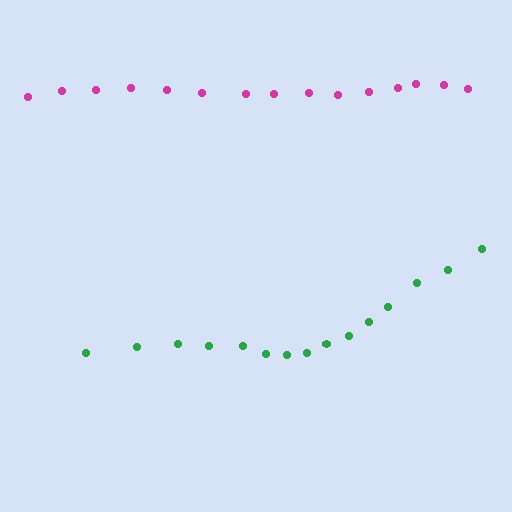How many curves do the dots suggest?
There are 2 distinct paths.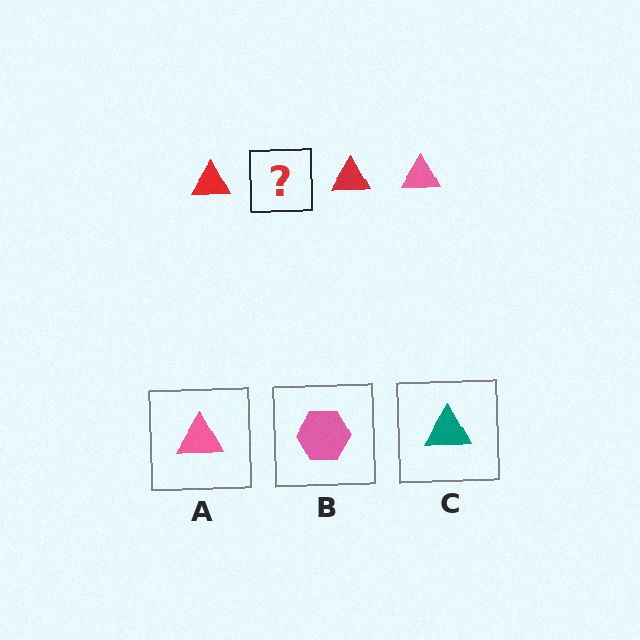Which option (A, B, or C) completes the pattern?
A.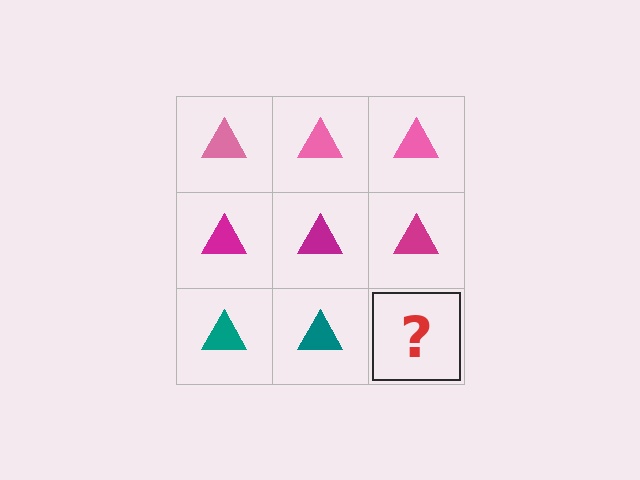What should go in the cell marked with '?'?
The missing cell should contain a teal triangle.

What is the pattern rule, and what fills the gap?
The rule is that each row has a consistent color. The gap should be filled with a teal triangle.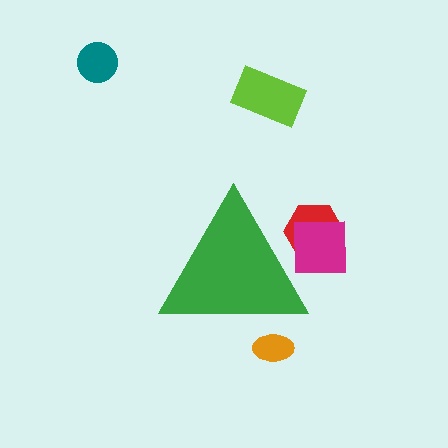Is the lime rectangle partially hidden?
No, the lime rectangle is fully visible.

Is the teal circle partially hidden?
No, the teal circle is fully visible.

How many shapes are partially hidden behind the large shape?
3 shapes are partially hidden.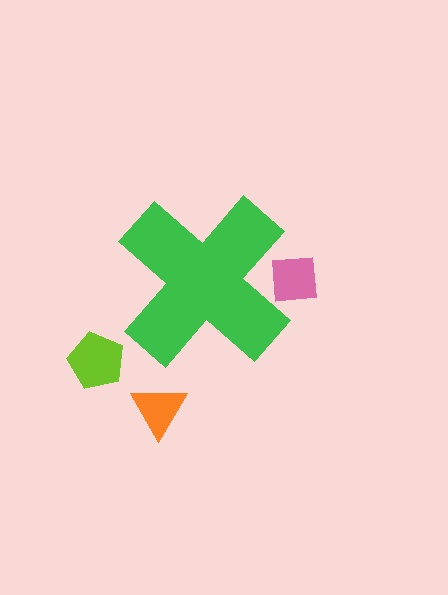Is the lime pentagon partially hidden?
No, the lime pentagon is fully visible.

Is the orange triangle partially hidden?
No, the orange triangle is fully visible.